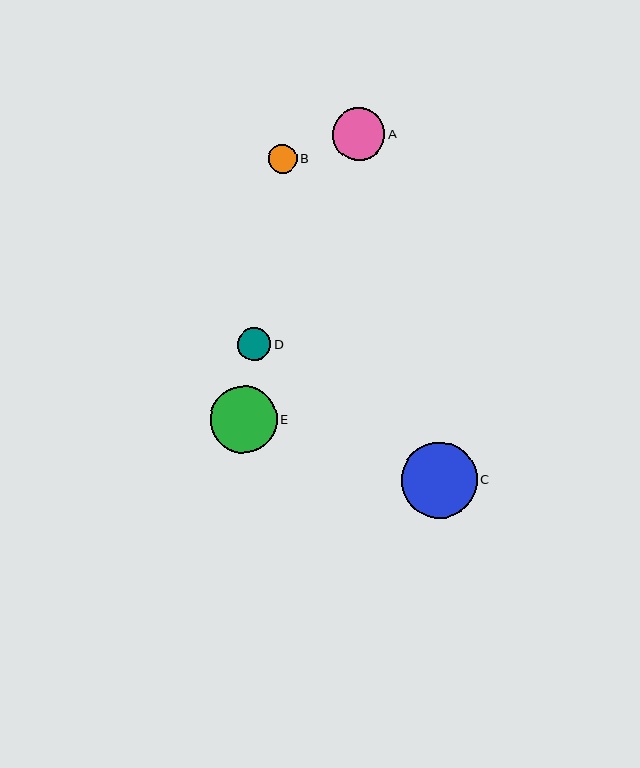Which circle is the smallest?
Circle B is the smallest with a size of approximately 29 pixels.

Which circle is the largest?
Circle C is the largest with a size of approximately 76 pixels.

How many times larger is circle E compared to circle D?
Circle E is approximately 2.1 times the size of circle D.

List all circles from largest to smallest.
From largest to smallest: C, E, A, D, B.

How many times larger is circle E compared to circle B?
Circle E is approximately 2.3 times the size of circle B.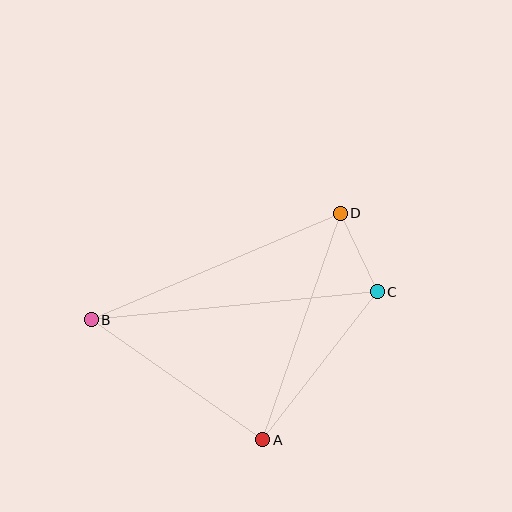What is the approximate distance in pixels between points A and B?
The distance between A and B is approximately 209 pixels.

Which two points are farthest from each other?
Points B and C are farthest from each other.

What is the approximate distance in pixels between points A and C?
The distance between A and C is approximately 187 pixels.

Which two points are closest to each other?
Points C and D are closest to each other.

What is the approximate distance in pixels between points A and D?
The distance between A and D is approximately 239 pixels.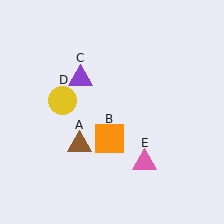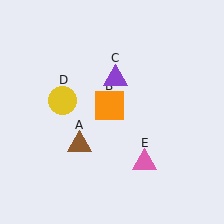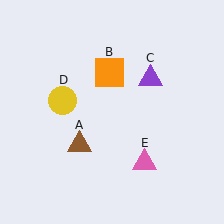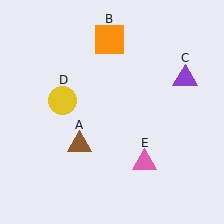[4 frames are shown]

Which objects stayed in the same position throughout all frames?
Brown triangle (object A) and yellow circle (object D) and pink triangle (object E) remained stationary.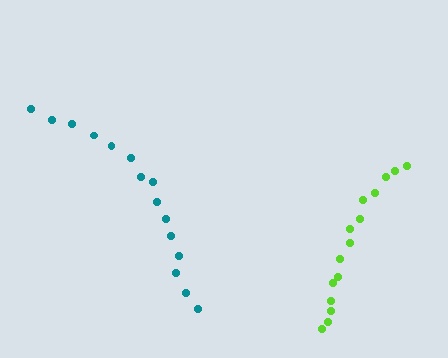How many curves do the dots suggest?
There are 2 distinct paths.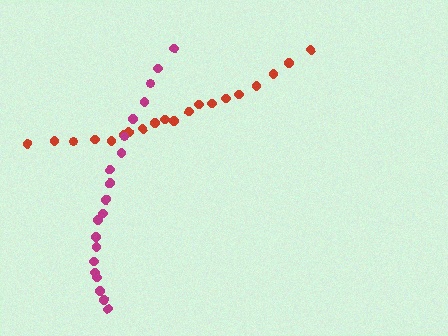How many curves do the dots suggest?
There are 2 distinct paths.